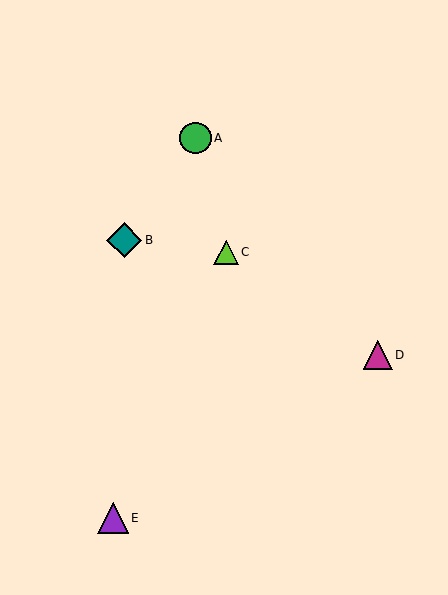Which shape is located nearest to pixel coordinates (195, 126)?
The green circle (labeled A) at (196, 138) is nearest to that location.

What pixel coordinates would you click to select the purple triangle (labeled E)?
Click at (113, 518) to select the purple triangle E.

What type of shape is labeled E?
Shape E is a purple triangle.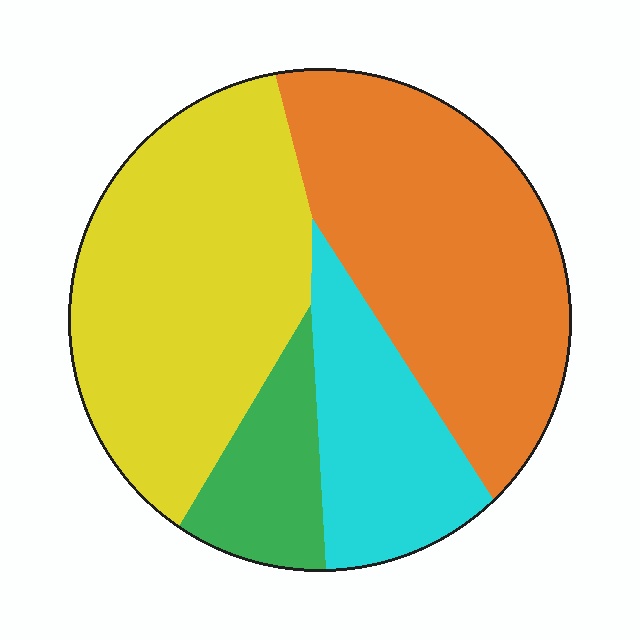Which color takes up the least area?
Green, at roughly 10%.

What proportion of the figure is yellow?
Yellow covers 37% of the figure.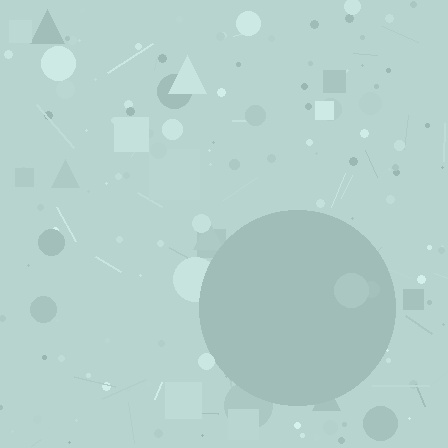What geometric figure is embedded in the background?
A circle is embedded in the background.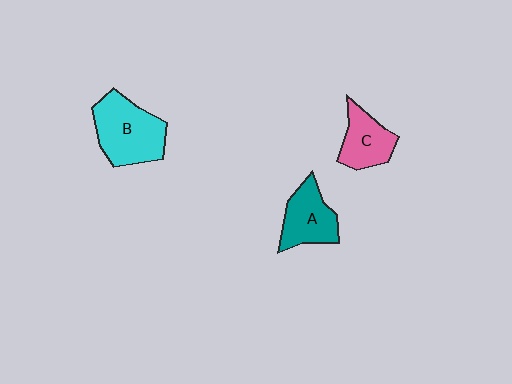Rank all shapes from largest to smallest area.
From largest to smallest: B (cyan), A (teal), C (pink).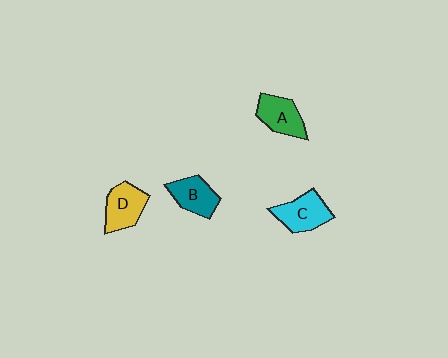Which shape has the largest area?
Shape C (cyan).